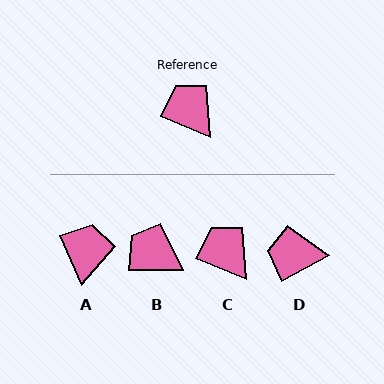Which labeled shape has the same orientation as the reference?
C.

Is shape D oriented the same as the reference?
No, it is off by about 51 degrees.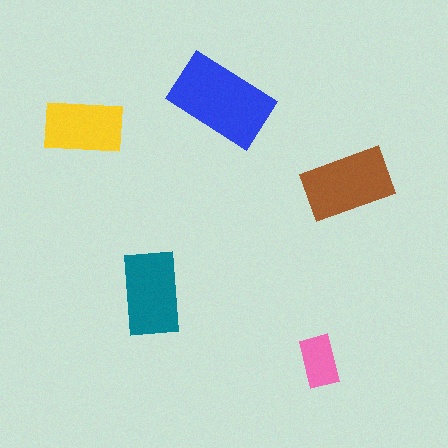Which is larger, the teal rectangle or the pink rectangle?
The teal one.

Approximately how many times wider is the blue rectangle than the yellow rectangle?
About 1.5 times wider.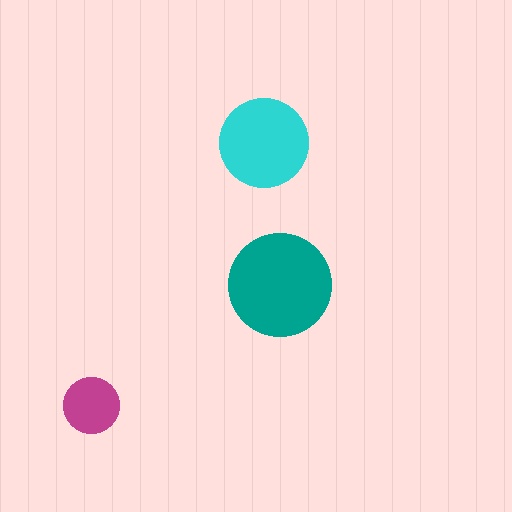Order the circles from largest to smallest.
the teal one, the cyan one, the magenta one.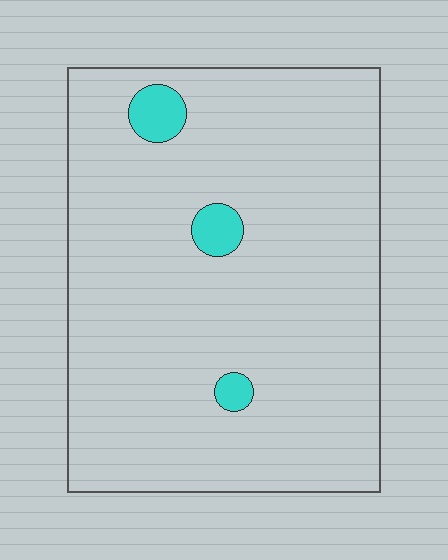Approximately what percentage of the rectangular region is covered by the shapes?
Approximately 5%.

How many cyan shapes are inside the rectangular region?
3.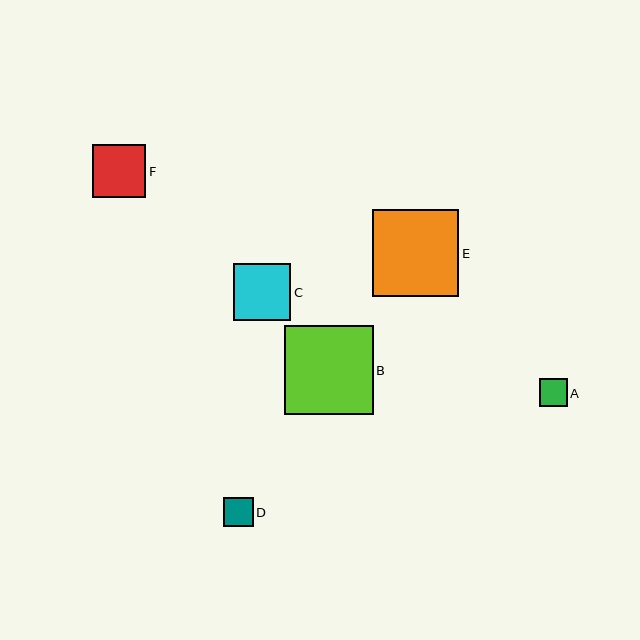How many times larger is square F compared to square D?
Square F is approximately 1.8 times the size of square D.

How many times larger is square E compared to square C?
Square E is approximately 1.5 times the size of square C.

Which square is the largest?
Square B is the largest with a size of approximately 89 pixels.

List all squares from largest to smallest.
From largest to smallest: B, E, C, F, D, A.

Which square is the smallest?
Square A is the smallest with a size of approximately 28 pixels.